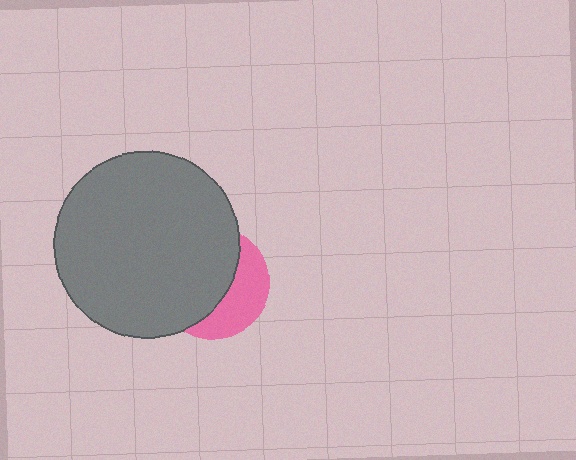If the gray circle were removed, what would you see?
You would see the complete pink circle.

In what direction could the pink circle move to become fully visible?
The pink circle could move right. That would shift it out from behind the gray circle entirely.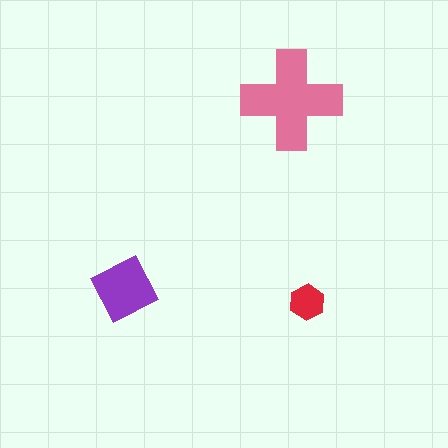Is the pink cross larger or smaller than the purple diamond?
Larger.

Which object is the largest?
The pink cross.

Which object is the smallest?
The red hexagon.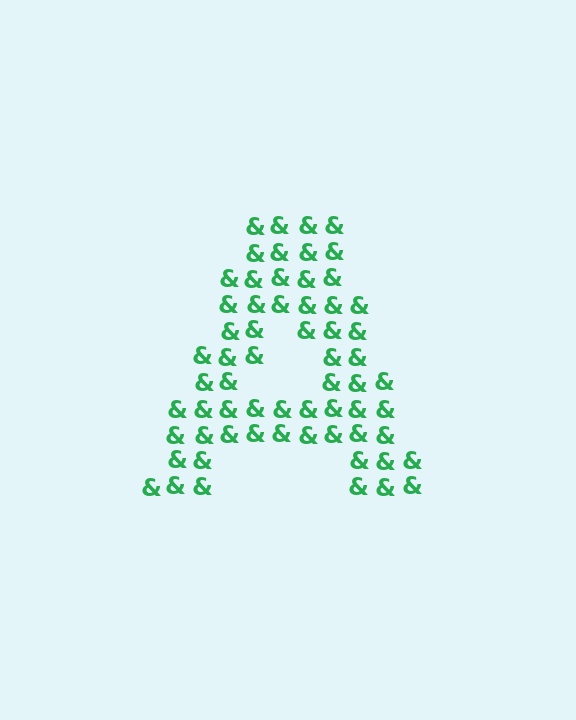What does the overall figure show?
The overall figure shows the letter A.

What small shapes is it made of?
It is made of small ampersands.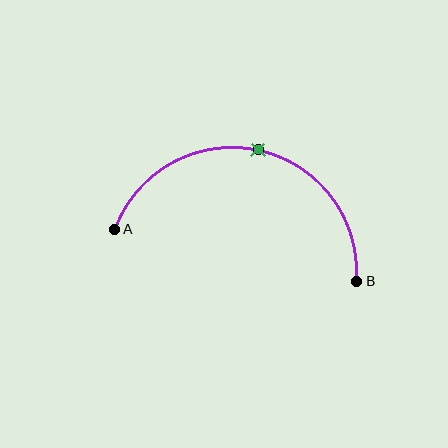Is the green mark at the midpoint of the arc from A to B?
Yes. The green mark lies on the arc at equal arc-length from both A and B — it is the arc midpoint.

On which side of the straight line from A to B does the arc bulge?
The arc bulges above the straight line connecting A and B.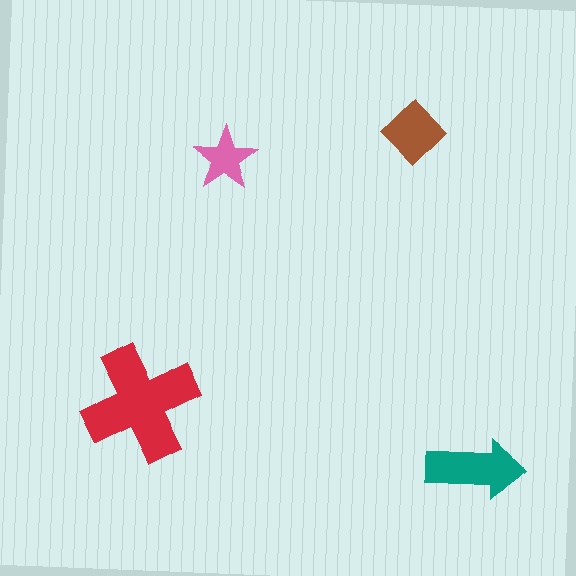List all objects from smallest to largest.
The pink star, the brown diamond, the teal arrow, the red cross.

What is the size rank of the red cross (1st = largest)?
1st.